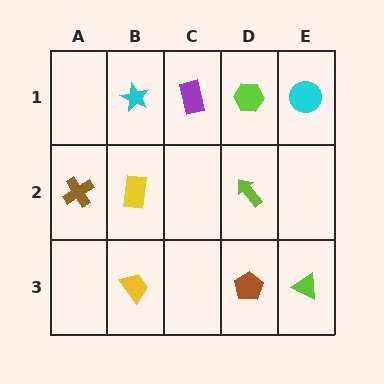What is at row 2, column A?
A brown cross.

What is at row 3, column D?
A brown pentagon.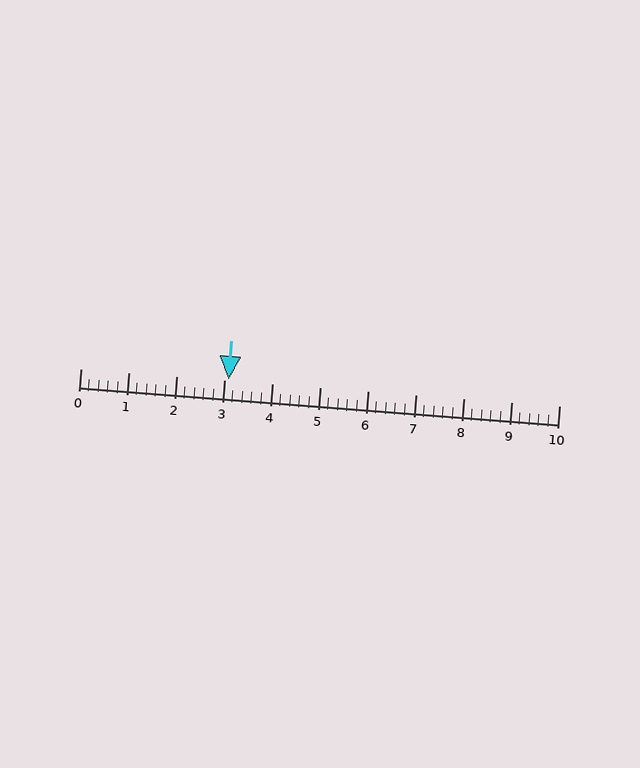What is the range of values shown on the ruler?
The ruler shows values from 0 to 10.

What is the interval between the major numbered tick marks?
The major tick marks are spaced 1 units apart.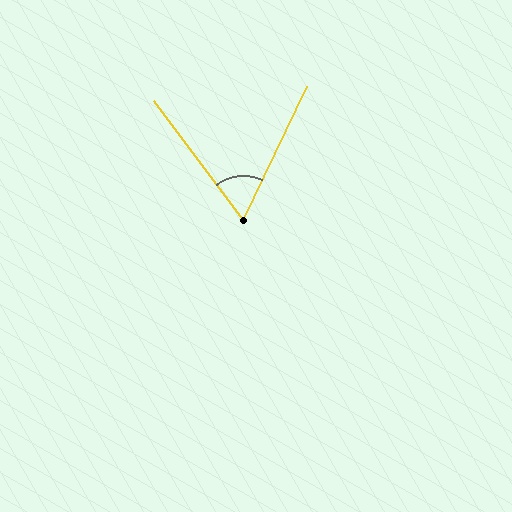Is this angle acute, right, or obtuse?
It is acute.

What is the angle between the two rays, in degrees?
Approximately 62 degrees.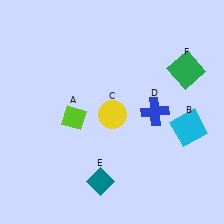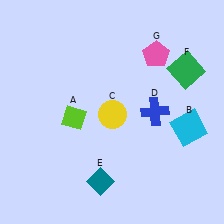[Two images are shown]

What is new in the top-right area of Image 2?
A pink pentagon (G) was added in the top-right area of Image 2.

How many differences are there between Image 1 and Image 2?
There is 1 difference between the two images.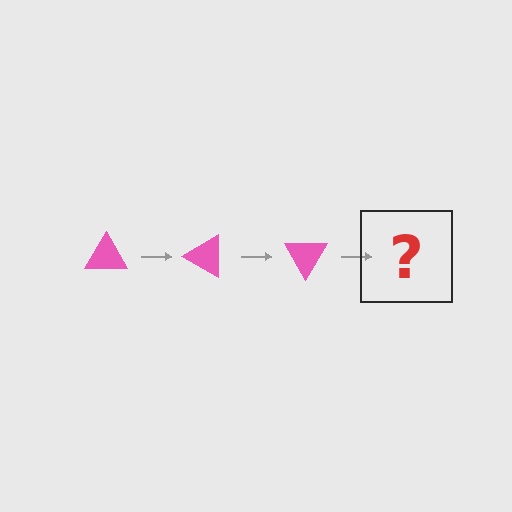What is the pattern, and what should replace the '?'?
The pattern is that the triangle rotates 30 degrees each step. The '?' should be a pink triangle rotated 90 degrees.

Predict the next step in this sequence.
The next step is a pink triangle rotated 90 degrees.